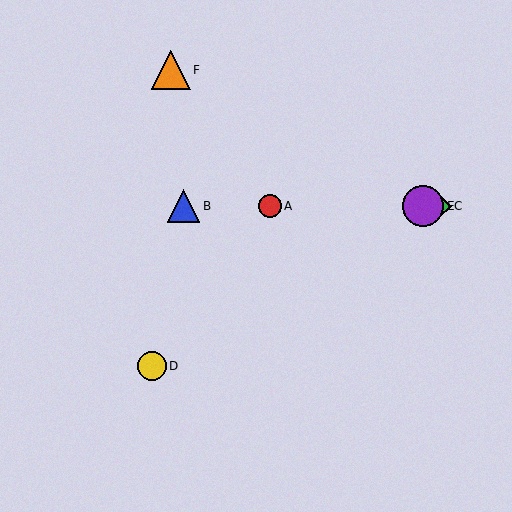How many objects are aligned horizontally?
4 objects (A, B, C, E) are aligned horizontally.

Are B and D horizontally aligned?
No, B is at y≈206 and D is at y≈366.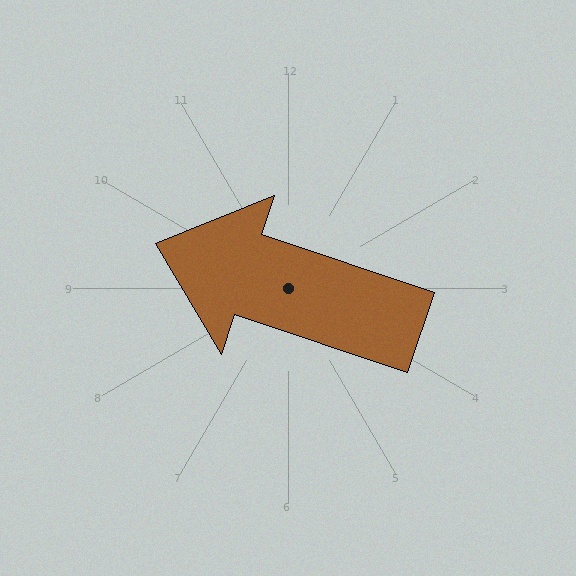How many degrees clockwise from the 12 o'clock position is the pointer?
Approximately 288 degrees.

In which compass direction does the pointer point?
West.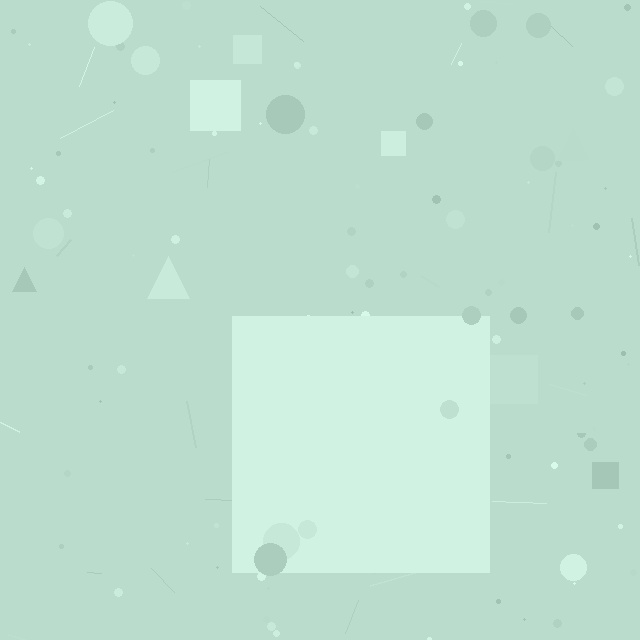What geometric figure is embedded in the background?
A square is embedded in the background.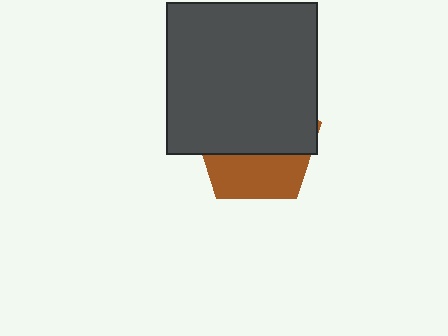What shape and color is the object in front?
The object in front is a dark gray square.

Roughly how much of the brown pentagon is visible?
A small part of it is visible (roughly 38%).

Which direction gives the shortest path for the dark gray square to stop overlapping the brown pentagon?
Moving up gives the shortest separation.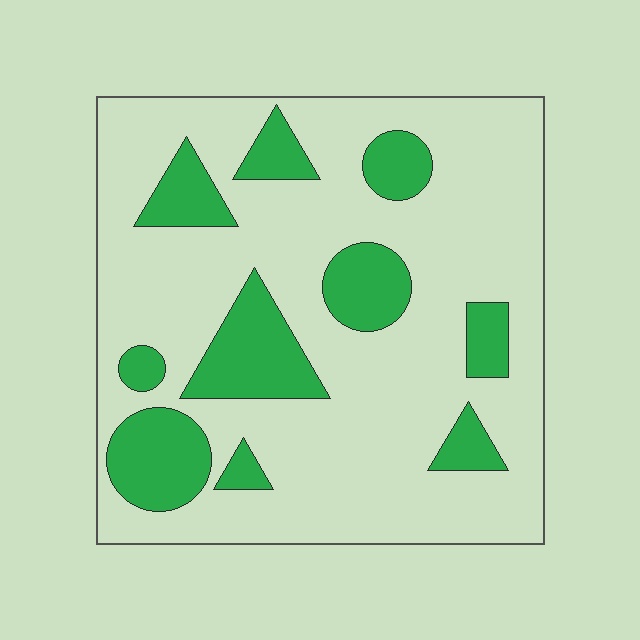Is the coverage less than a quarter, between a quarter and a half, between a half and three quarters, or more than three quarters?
Less than a quarter.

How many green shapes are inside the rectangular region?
10.